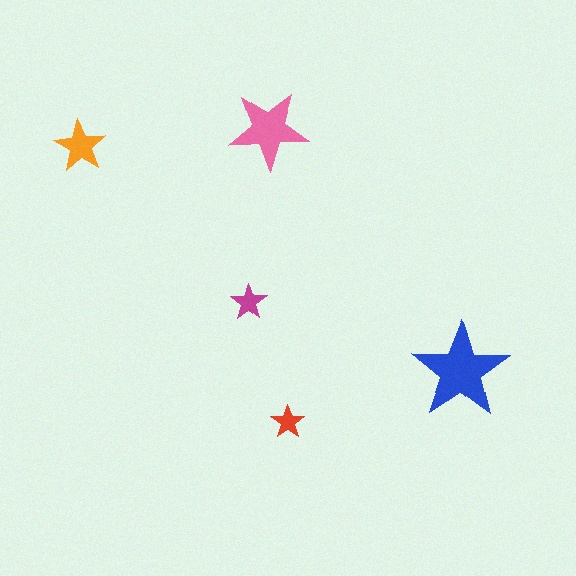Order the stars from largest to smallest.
the blue one, the pink one, the orange one, the magenta one, the red one.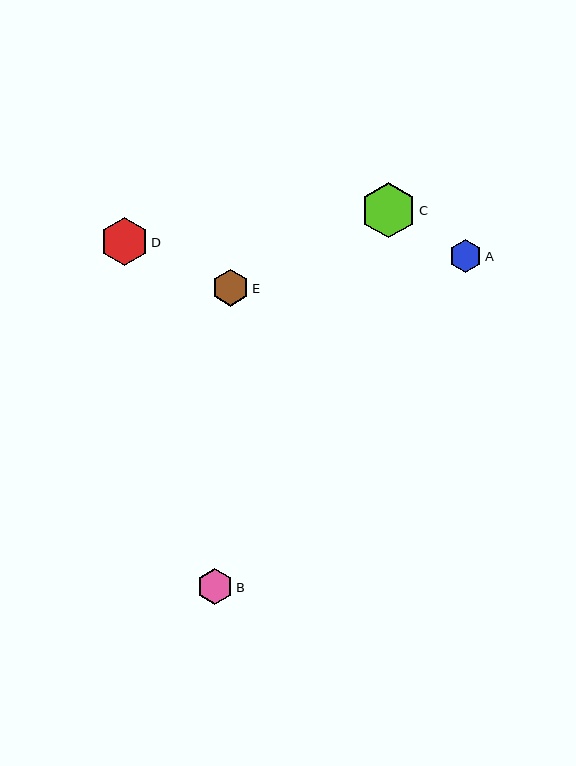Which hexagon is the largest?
Hexagon C is the largest with a size of approximately 55 pixels.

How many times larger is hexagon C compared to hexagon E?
Hexagon C is approximately 1.5 times the size of hexagon E.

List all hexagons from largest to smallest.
From largest to smallest: C, D, E, B, A.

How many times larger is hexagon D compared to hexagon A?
Hexagon D is approximately 1.5 times the size of hexagon A.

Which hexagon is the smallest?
Hexagon A is the smallest with a size of approximately 33 pixels.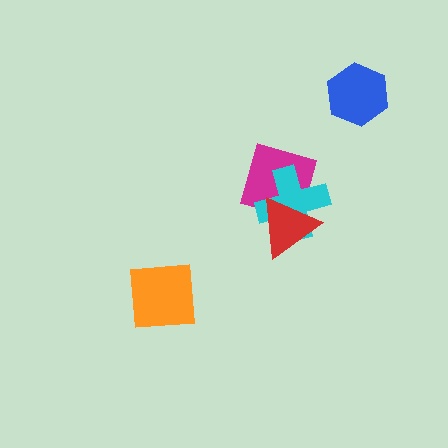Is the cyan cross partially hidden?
Yes, it is partially covered by another shape.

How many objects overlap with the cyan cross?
2 objects overlap with the cyan cross.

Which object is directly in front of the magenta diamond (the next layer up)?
The cyan cross is directly in front of the magenta diamond.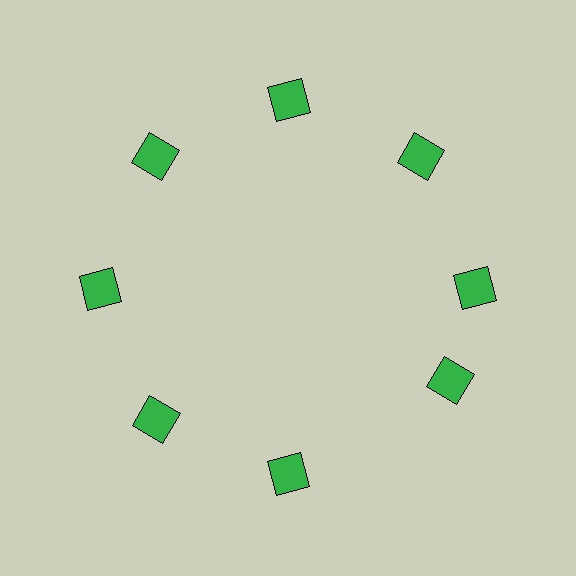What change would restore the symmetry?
The symmetry would be restored by rotating it back into even spacing with its neighbors so that all 8 squares sit at equal angles and equal distance from the center.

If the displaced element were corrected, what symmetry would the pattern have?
It would have 8-fold rotational symmetry — the pattern would map onto itself every 45 degrees.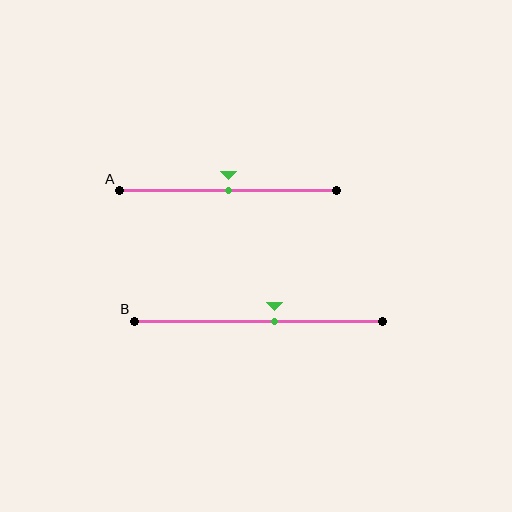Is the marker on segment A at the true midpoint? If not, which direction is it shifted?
Yes, the marker on segment A is at the true midpoint.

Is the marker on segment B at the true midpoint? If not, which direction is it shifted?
No, the marker on segment B is shifted to the right by about 7% of the segment length.